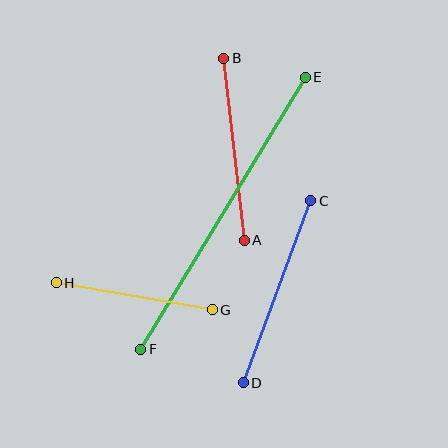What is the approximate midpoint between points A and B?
The midpoint is at approximately (234, 149) pixels.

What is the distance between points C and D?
The distance is approximately 194 pixels.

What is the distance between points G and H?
The distance is approximately 158 pixels.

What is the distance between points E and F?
The distance is approximately 318 pixels.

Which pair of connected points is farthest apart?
Points E and F are farthest apart.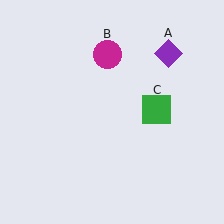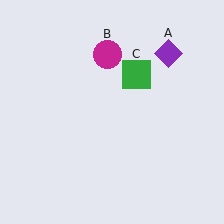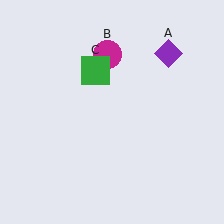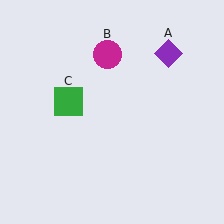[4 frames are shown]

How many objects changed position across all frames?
1 object changed position: green square (object C).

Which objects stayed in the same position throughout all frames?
Purple diamond (object A) and magenta circle (object B) remained stationary.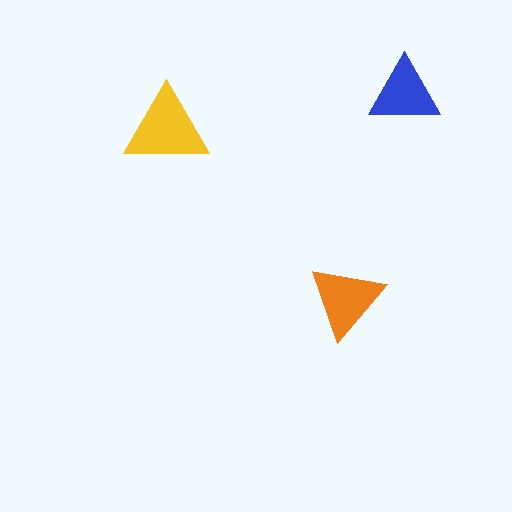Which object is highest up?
The blue triangle is topmost.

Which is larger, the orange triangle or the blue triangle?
The orange one.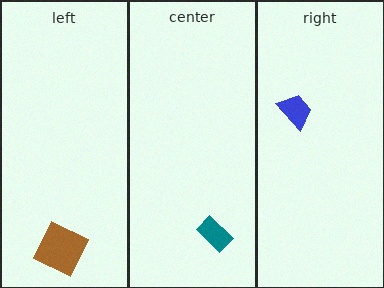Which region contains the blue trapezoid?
The right region.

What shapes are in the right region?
The blue trapezoid.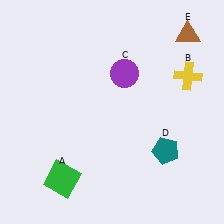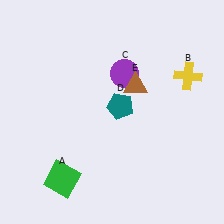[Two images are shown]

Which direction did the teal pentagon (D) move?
The teal pentagon (D) moved left.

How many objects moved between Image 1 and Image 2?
2 objects moved between the two images.